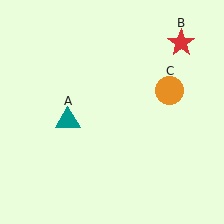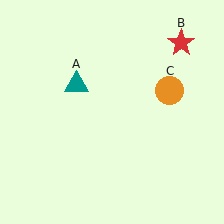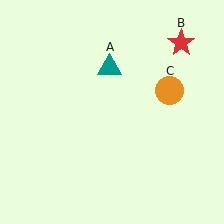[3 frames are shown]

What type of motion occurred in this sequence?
The teal triangle (object A) rotated clockwise around the center of the scene.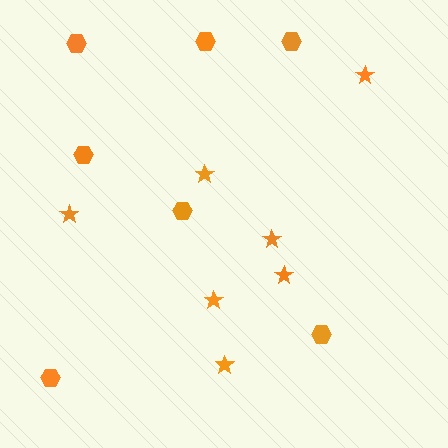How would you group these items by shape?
There are 2 groups: one group of hexagons (7) and one group of stars (7).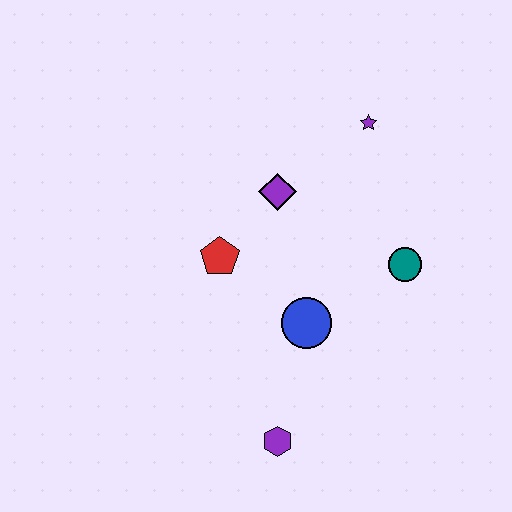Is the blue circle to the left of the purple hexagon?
No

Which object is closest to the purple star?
The purple diamond is closest to the purple star.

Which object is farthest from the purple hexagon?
The purple star is farthest from the purple hexagon.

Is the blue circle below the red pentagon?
Yes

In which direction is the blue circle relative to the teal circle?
The blue circle is to the left of the teal circle.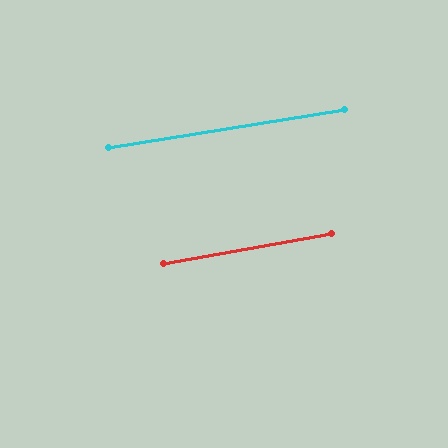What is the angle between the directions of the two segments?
Approximately 1 degree.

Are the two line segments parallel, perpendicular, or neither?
Parallel — their directions differ by only 0.9°.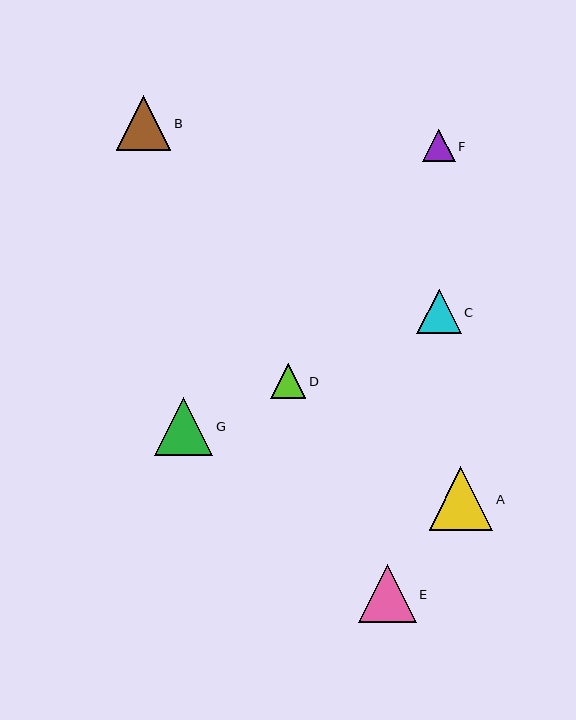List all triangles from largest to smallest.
From largest to smallest: A, G, E, B, C, D, F.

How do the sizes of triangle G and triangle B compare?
Triangle G and triangle B are approximately the same size.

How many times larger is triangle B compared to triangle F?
Triangle B is approximately 1.7 times the size of triangle F.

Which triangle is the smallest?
Triangle F is the smallest with a size of approximately 32 pixels.